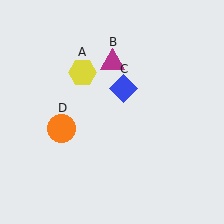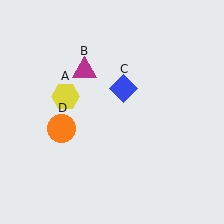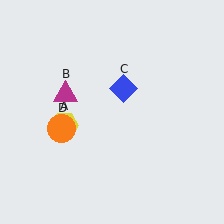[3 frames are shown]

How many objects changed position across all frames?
2 objects changed position: yellow hexagon (object A), magenta triangle (object B).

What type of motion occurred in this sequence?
The yellow hexagon (object A), magenta triangle (object B) rotated counterclockwise around the center of the scene.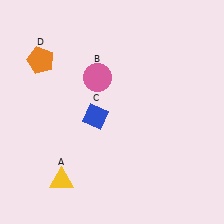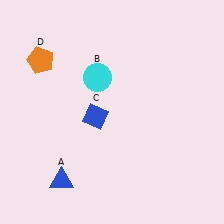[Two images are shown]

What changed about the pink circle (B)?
In Image 1, B is pink. In Image 2, it changed to cyan.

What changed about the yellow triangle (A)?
In Image 1, A is yellow. In Image 2, it changed to blue.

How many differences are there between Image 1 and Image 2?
There are 2 differences between the two images.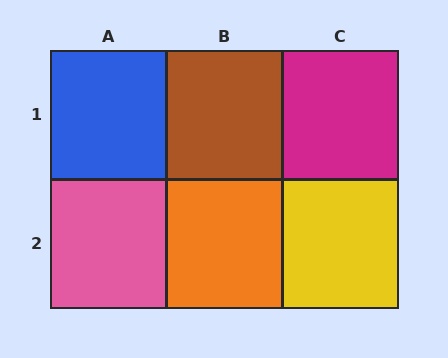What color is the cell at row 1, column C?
Magenta.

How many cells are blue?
1 cell is blue.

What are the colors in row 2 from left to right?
Pink, orange, yellow.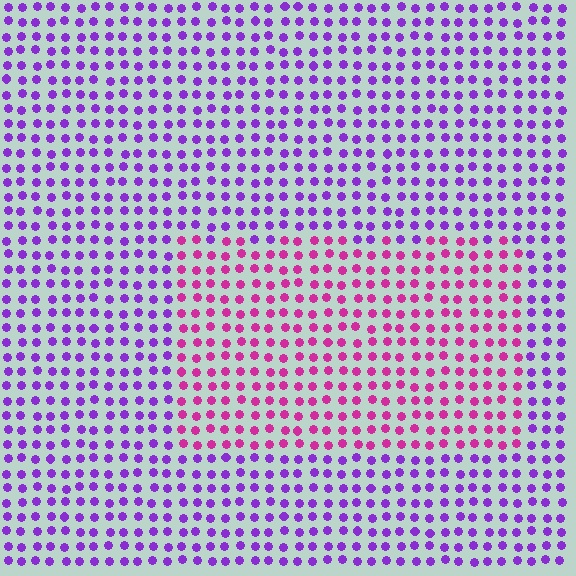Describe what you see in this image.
The image is filled with small purple elements in a uniform arrangement. A rectangle-shaped region is visible where the elements are tinted to a slightly different hue, forming a subtle color boundary.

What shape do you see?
I see a rectangle.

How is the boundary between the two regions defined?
The boundary is defined purely by a slight shift in hue (about 45 degrees). Spacing, size, and orientation are identical on both sides.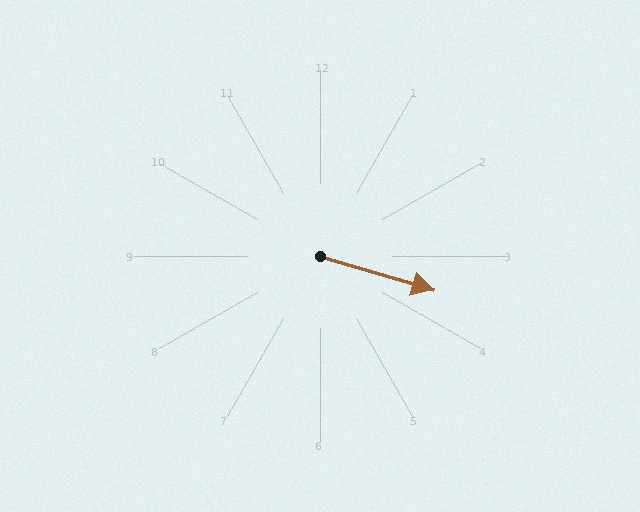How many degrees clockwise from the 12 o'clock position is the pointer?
Approximately 107 degrees.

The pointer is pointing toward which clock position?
Roughly 4 o'clock.